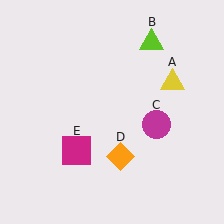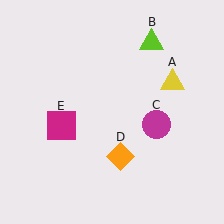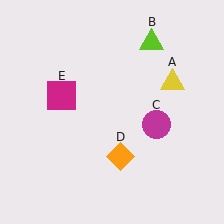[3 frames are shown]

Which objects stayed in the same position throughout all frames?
Yellow triangle (object A) and lime triangle (object B) and magenta circle (object C) and orange diamond (object D) remained stationary.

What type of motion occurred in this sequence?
The magenta square (object E) rotated clockwise around the center of the scene.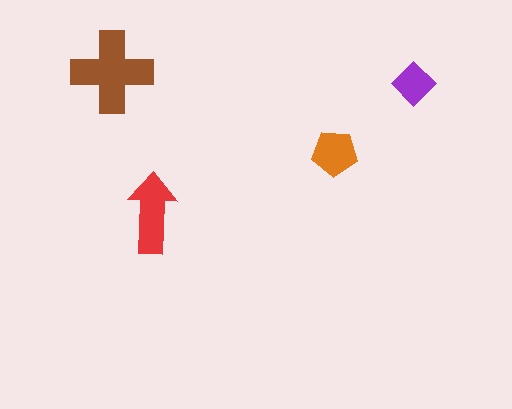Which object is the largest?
The brown cross.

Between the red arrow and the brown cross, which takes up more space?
The brown cross.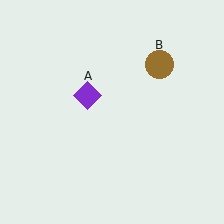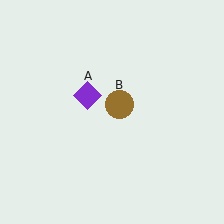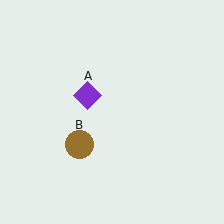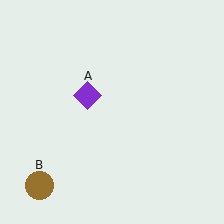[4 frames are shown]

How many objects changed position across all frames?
1 object changed position: brown circle (object B).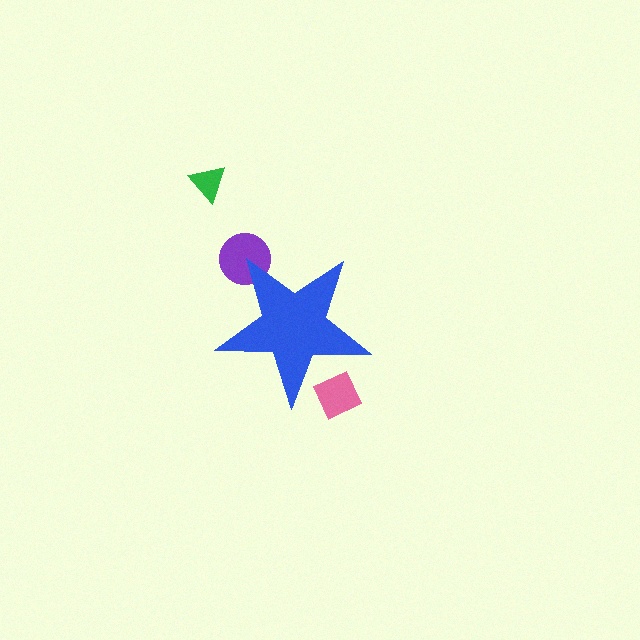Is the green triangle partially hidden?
No, the green triangle is fully visible.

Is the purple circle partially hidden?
Yes, the purple circle is partially hidden behind the blue star.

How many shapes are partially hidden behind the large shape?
2 shapes are partially hidden.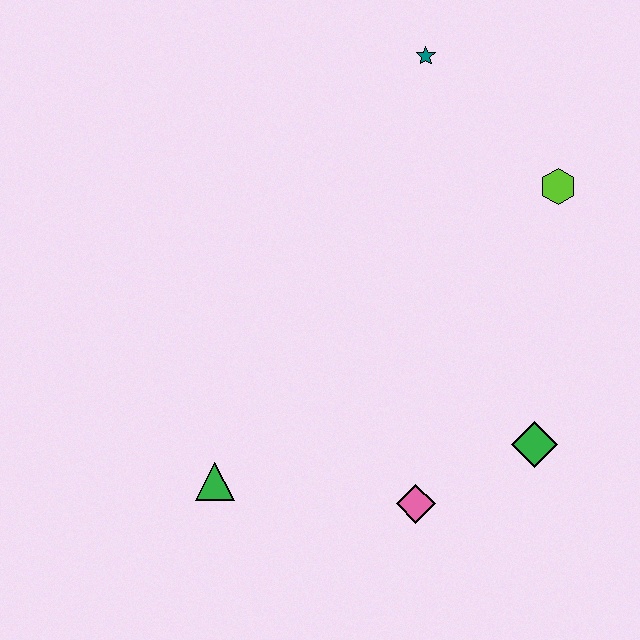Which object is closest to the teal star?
The lime hexagon is closest to the teal star.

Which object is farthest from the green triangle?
The teal star is farthest from the green triangle.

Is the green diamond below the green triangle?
No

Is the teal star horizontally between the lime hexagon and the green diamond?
No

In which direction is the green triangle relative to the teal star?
The green triangle is below the teal star.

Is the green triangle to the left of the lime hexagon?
Yes